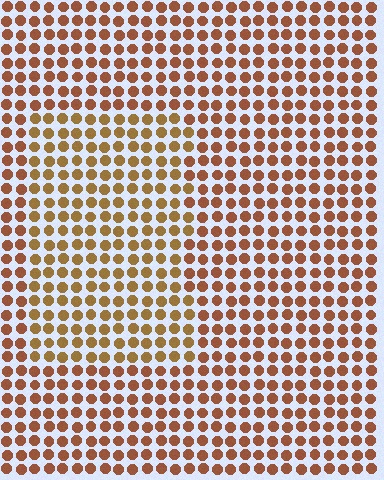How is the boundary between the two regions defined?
The boundary is defined purely by a slight shift in hue (about 21 degrees). Spacing, size, and orientation are identical on both sides.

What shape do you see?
I see a rectangle.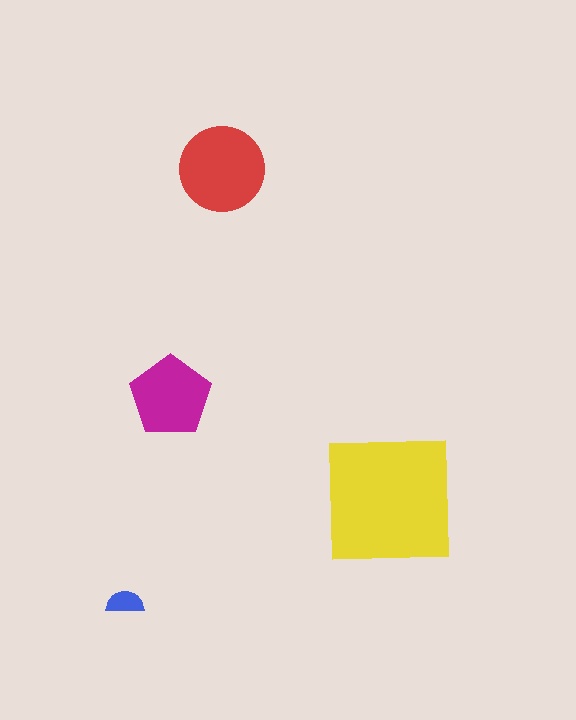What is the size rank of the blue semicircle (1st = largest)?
4th.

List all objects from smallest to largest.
The blue semicircle, the magenta pentagon, the red circle, the yellow square.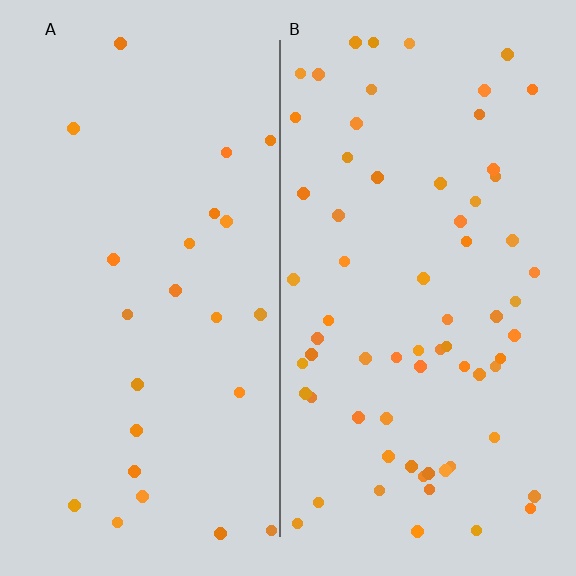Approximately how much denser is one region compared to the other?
Approximately 2.8× — region B over region A.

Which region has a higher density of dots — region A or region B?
B (the right).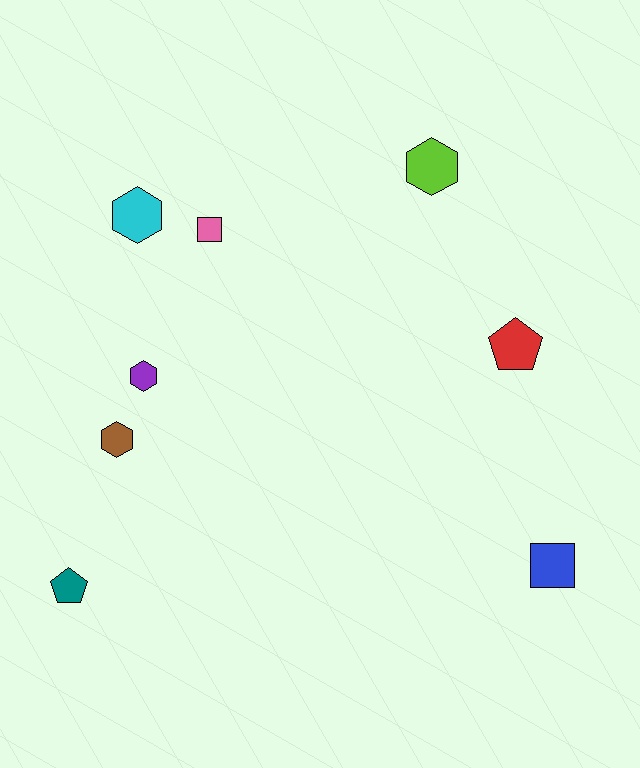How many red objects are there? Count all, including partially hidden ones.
There is 1 red object.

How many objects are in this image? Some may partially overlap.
There are 8 objects.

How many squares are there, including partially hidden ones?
There are 2 squares.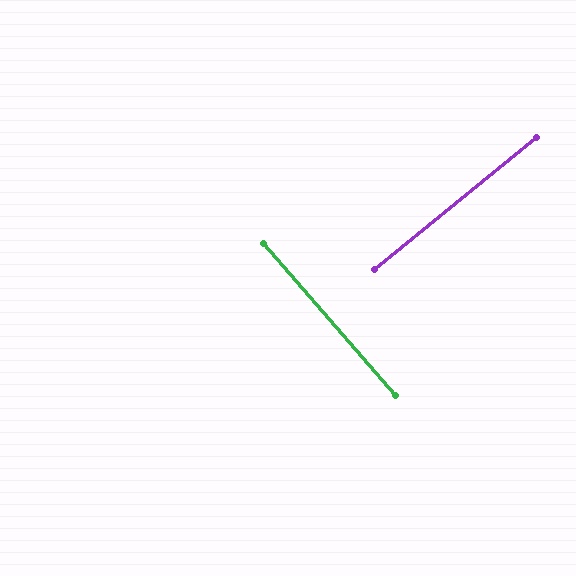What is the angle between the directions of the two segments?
Approximately 88 degrees.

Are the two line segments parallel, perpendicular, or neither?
Perpendicular — they meet at approximately 88°.